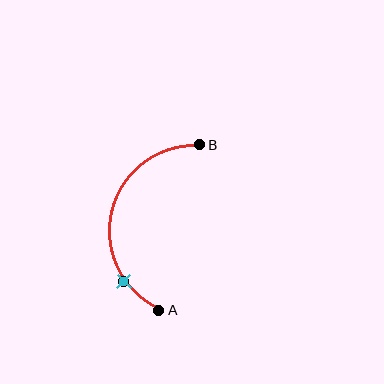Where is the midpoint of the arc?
The arc midpoint is the point on the curve farthest from the straight line joining A and B. It sits to the left of that line.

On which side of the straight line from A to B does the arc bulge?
The arc bulges to the left of the straight line connecting A and B.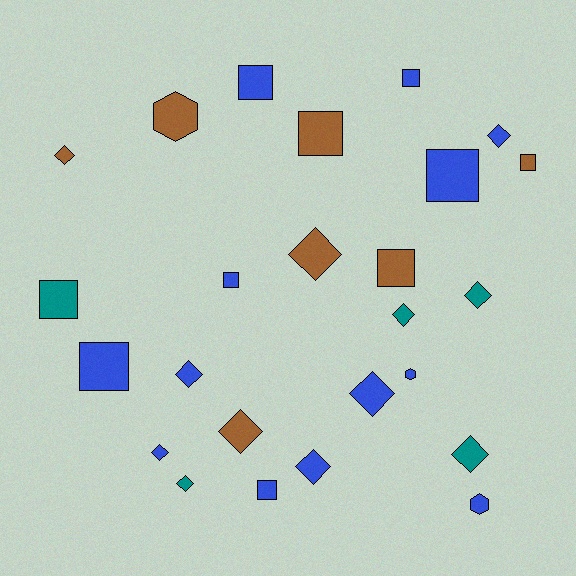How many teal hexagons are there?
There are no teal hexagons.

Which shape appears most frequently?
Diamond, with 12 objects.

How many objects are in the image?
There are 25 objects.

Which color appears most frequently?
Blue, with 13 objects.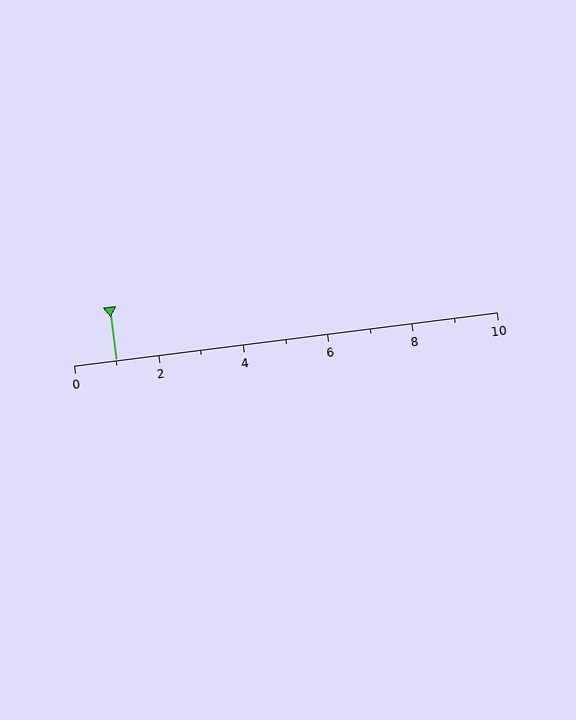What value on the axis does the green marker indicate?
The marker indicates approximately 1.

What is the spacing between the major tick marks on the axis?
The major ticks are spaced 2 apart.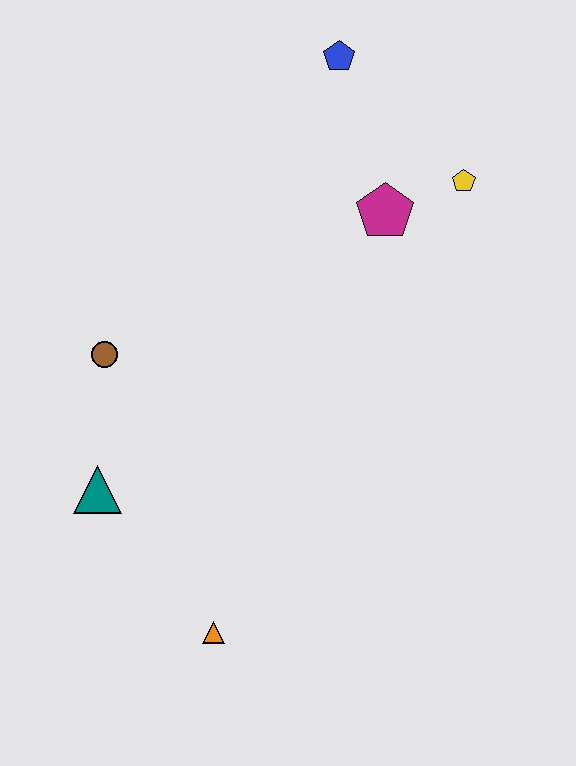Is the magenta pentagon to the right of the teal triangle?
Yes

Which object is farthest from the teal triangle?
The blue pentagon is farthest from the teal triangle.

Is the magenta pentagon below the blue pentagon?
Yes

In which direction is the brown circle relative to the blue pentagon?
The brown circle is below the blue pentagon.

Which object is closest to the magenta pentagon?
The yellow pentagon is closest to the magenta pentagon.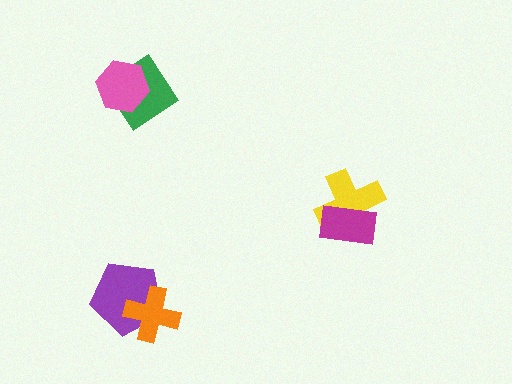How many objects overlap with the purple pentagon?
1 object overlaps with the purple pentagon.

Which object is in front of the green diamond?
The pink hexagon is in front of the green diamond.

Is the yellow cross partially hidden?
Yes, it is partially covered by another shape.